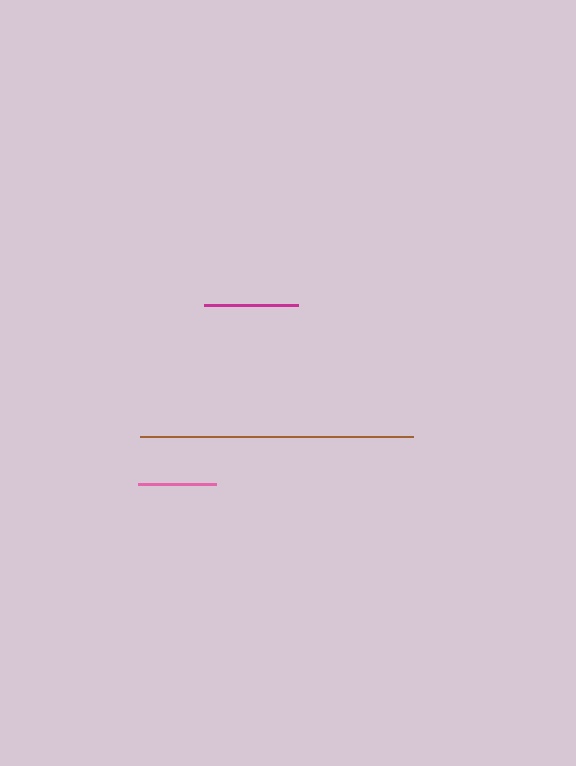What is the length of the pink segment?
The pink segment is approximately 79 pixels long.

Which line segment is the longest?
The brown line is the longest at approximately 273 pixels.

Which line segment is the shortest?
The pink line is the shortest at approximately 79 pixels.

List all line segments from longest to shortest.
From longest to shortest: brown, magenta, pink.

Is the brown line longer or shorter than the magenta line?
The brown line is longer than the magenta line.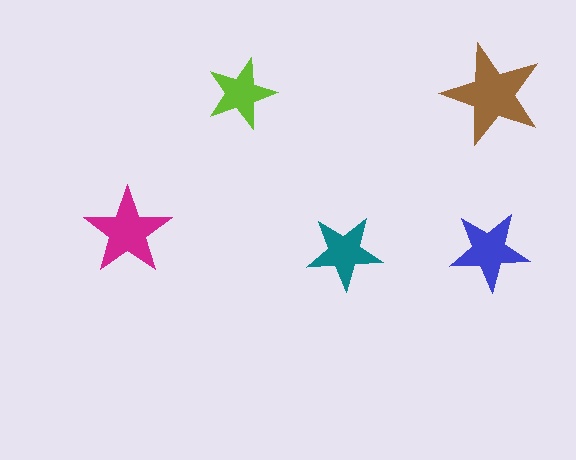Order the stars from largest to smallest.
the brown one, the magenta one, the blue one, the teal one, the lime one.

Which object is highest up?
The lime star is topmost.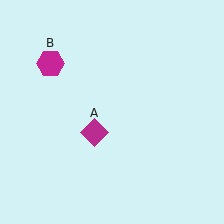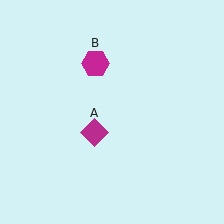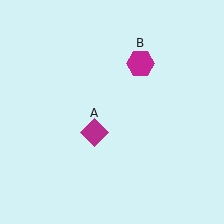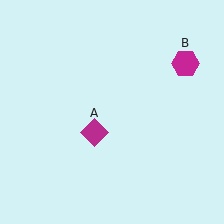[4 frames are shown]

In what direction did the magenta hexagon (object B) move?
The magenta hexagon (object B) moved right.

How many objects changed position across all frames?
1 object changed position: magenta hexagon (object B).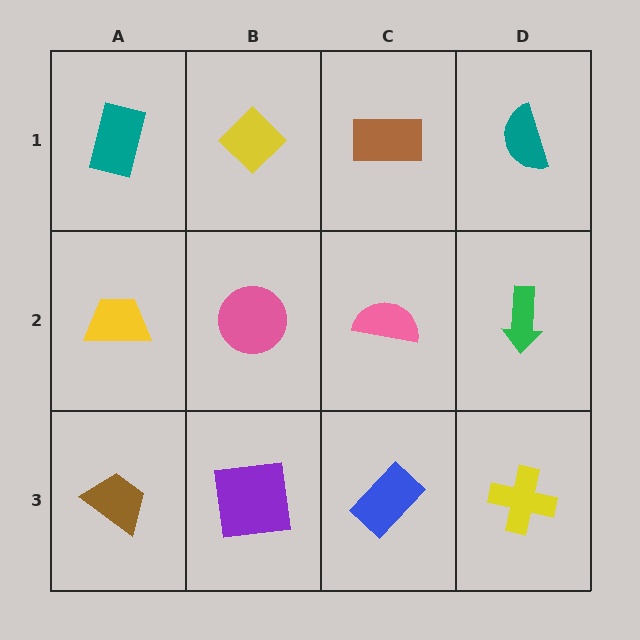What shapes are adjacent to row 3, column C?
A pink semicircle (row 2, column C), a purple square (row 3, column B), a yellow cross (row 3, column D).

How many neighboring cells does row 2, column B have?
4.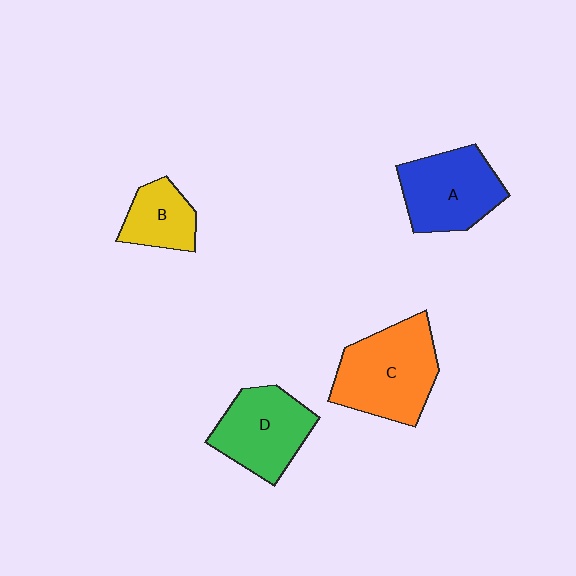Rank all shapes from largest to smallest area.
From largest to smallest: C (orange), A (blue), D (green), B (yellow).